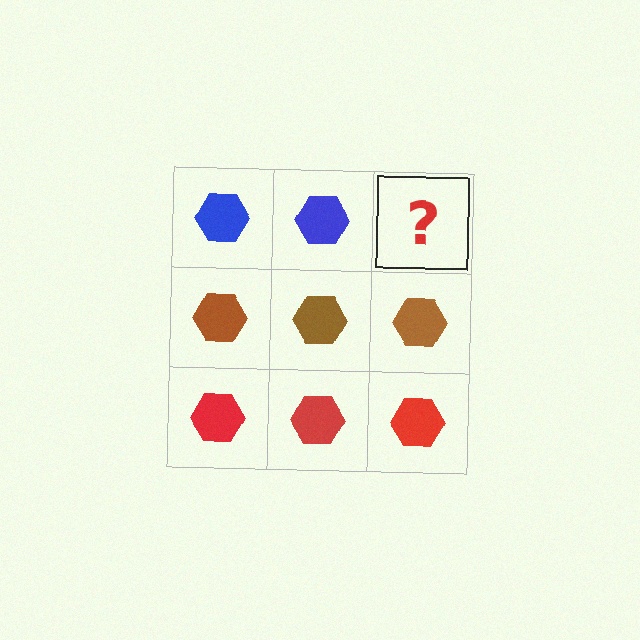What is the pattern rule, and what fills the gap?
The rule is that each row has a consistent color. The gap should be filled with a blue hexagon.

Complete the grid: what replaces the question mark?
The question mark should be replaced with a blue hexagon.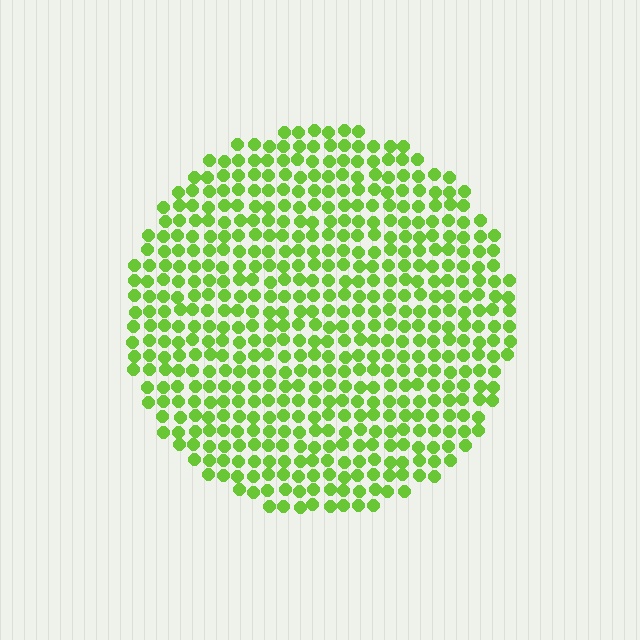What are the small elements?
The small elements are circles.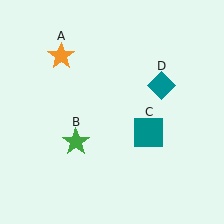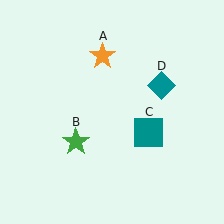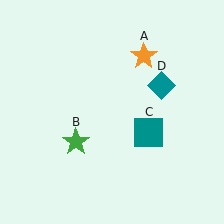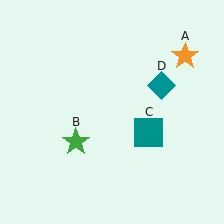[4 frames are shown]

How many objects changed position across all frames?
1 object changed position: orange star (object A).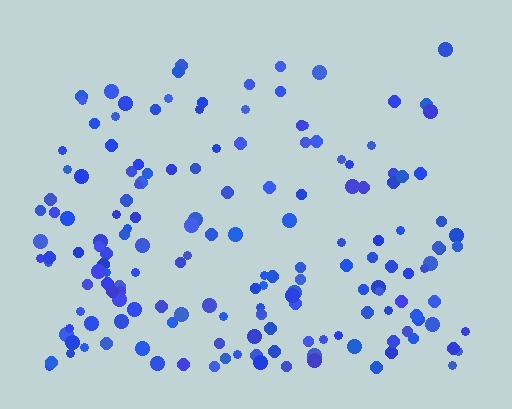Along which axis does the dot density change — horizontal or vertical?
Vertical.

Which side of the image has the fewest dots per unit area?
The top.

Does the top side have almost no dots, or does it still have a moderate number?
Still a moderate number, just noticeably fewer than the bottom.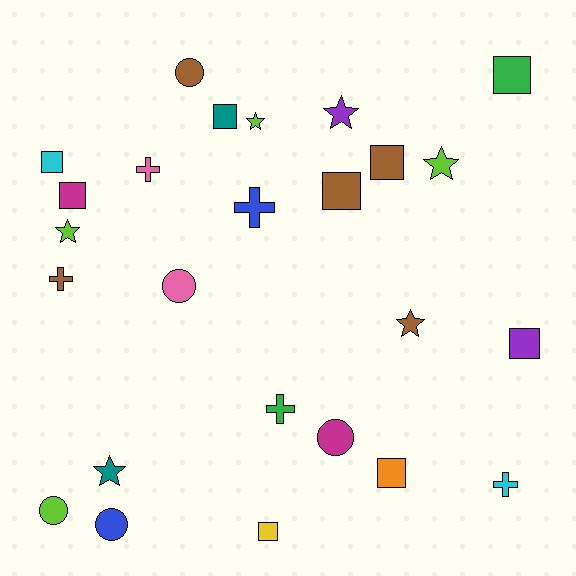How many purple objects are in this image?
There are 2 purple objects.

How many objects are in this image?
There are 25 objects.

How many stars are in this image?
There are 6 stars.